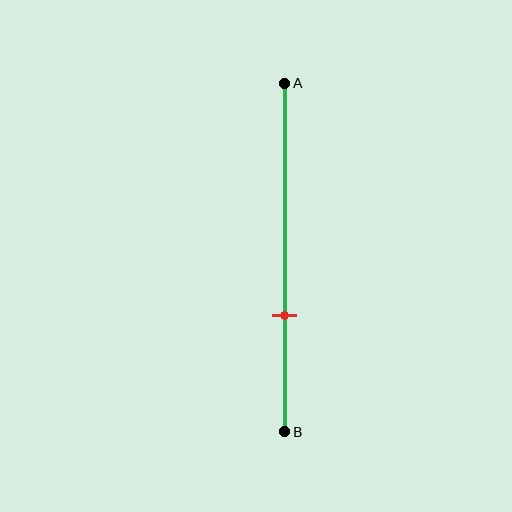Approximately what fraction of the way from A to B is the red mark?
The red mark is approximately 65% of the way from A to B.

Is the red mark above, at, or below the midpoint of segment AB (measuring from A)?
The red mark is below the midpoint of segment AB.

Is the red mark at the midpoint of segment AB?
No, the mark is at about 65% from A, not at the 50% midpoint.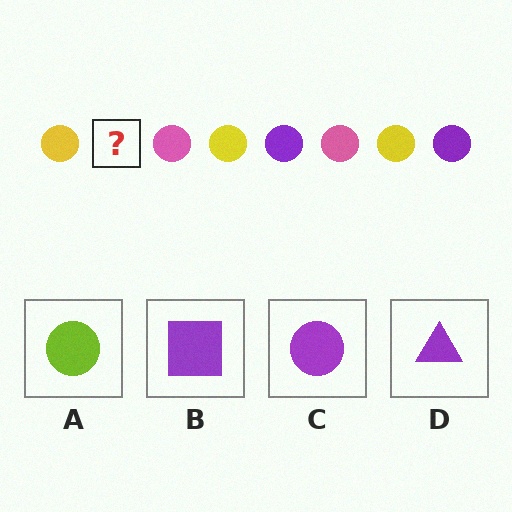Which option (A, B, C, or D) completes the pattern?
C.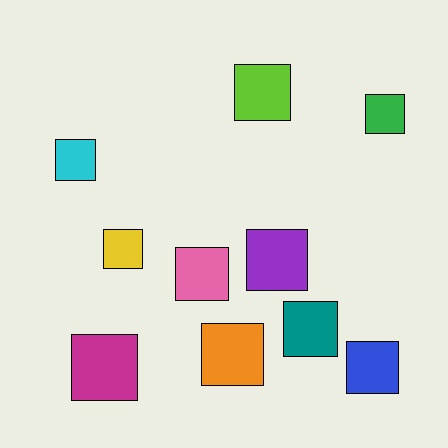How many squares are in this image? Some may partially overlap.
There are 10 squares.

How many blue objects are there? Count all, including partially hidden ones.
There is 1 blue object.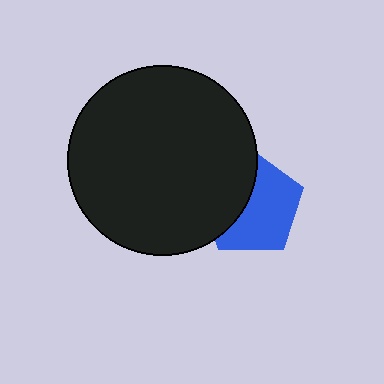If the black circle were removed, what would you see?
You would see the complete blue pentagon.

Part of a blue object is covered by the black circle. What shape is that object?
It is a pentagon.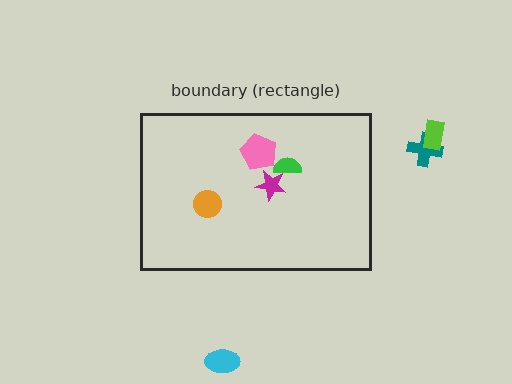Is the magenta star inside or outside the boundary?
Inside.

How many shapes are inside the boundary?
4 inside, 3 outside.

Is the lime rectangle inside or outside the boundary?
Outside.